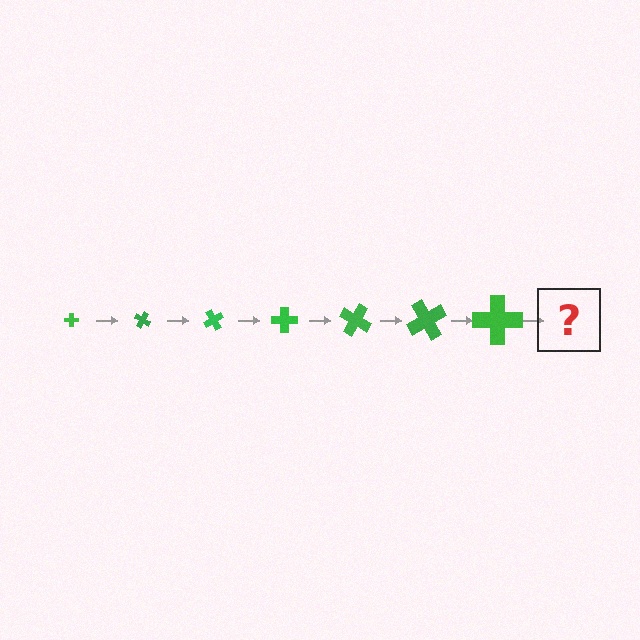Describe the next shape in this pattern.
It should be a cross, larger than the previous one and rotated 210 degrees from the start.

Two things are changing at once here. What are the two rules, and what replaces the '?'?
The two rules are that the cross grows larger each step and it rotates 30 degrees each step. The '?' should be a cross, larger than the previous one and rotated 210 degrees from the start.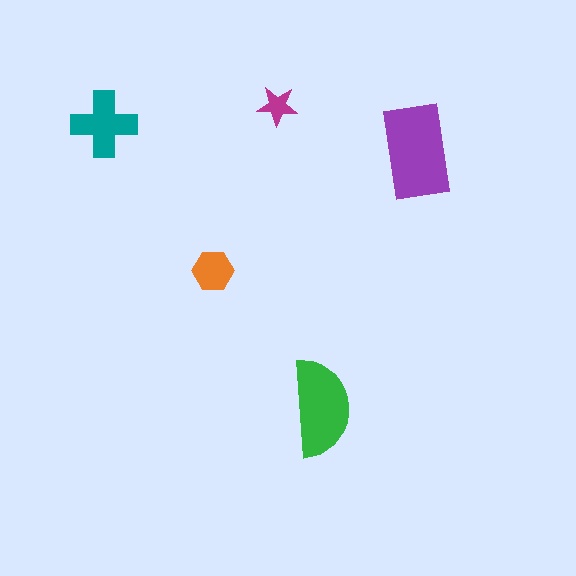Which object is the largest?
The purple rectangle.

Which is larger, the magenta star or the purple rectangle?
The purple rectangle.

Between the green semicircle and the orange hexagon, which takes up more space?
The green semicircle.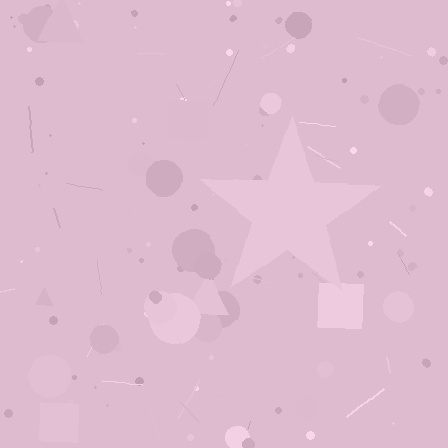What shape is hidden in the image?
A star is hidden in the image.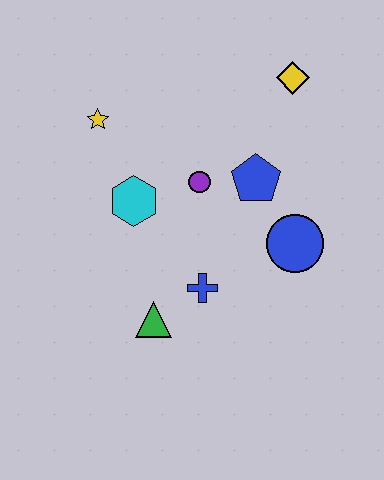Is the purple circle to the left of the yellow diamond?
Yes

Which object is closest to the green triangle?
The blue cross is closest to the green triangle.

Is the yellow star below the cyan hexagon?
No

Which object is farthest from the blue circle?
The yellow star is farthest from the blue circle.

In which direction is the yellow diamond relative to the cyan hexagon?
The yellow diamond is to the right of the cyan hexagon.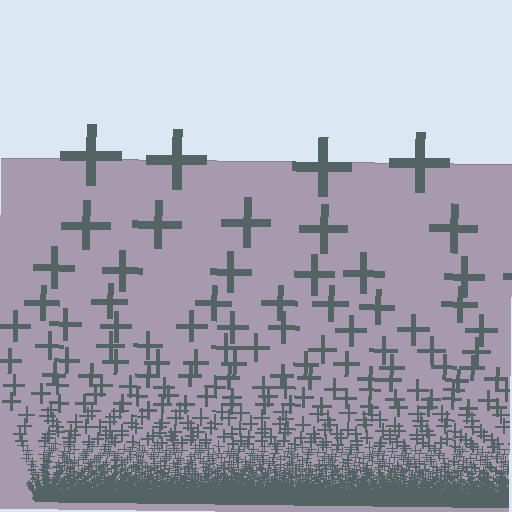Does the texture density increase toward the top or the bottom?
Density increases toward the bottom.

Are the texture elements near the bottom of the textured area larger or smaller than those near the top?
Smaller. The gradient is inverted — elements near the bottom are smaller and denser.